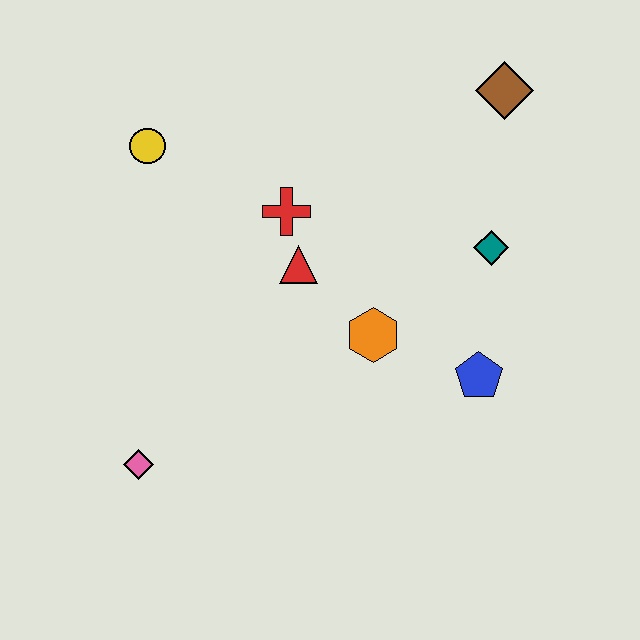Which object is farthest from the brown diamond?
The pink diamond is farthest from the brown diamond.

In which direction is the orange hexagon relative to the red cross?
The orange hexagon is below the red cross.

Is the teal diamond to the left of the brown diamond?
Yes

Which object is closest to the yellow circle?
The red cross is closest to the yellow circle.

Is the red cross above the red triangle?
Yes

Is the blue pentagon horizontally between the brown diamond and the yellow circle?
Yes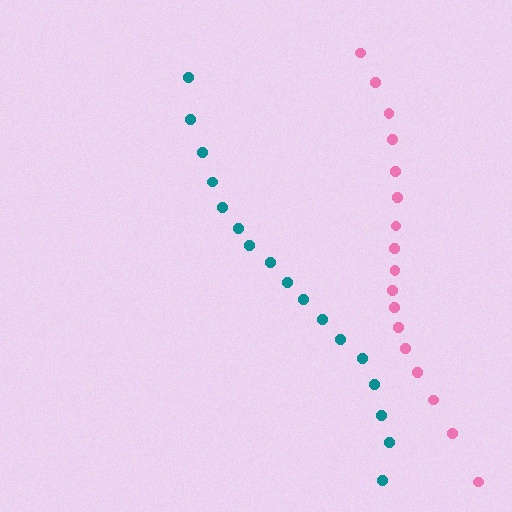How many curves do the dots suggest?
There are 2 distinct paths.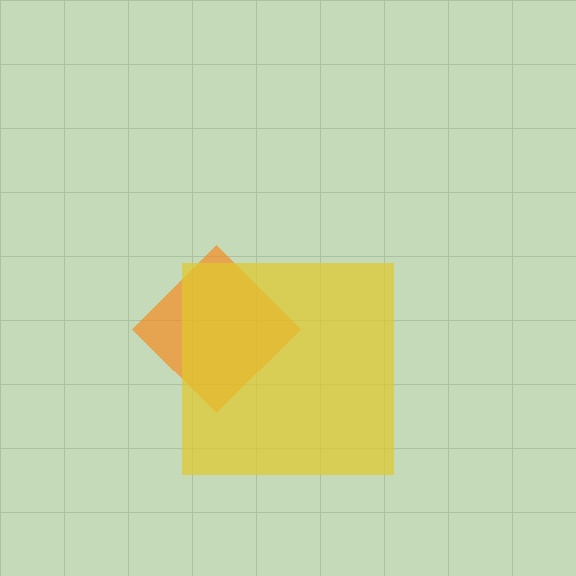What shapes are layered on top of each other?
The layered shapes are: an orange diamond, a yellow square.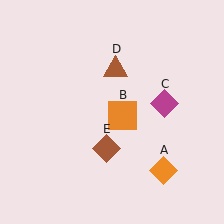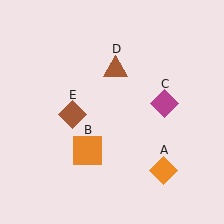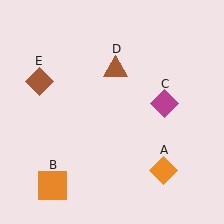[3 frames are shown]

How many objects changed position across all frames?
2 objects changed position: orange square (object B), brown diamond (object E).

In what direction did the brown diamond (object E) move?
The brown diamond (object E) moved up and to the left.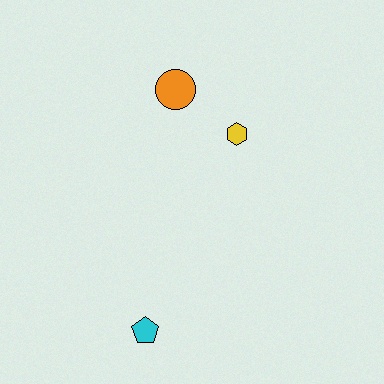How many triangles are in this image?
There are no triangles.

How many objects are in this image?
There are 3 objects.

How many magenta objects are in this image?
There are no magenta objects.